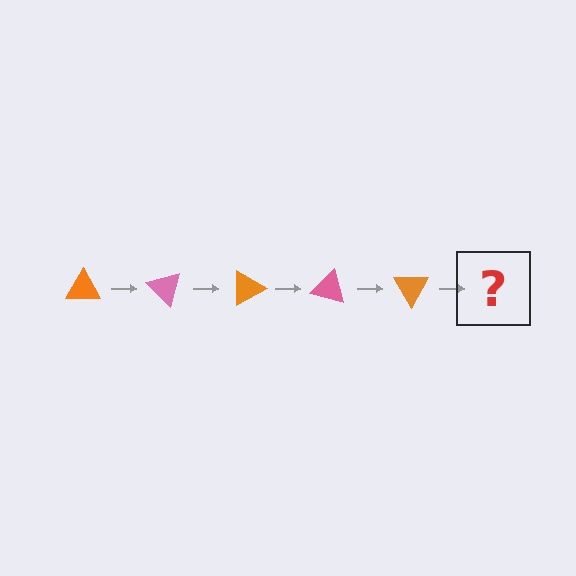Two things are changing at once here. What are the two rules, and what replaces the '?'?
The two rules are that it rotates 45 degrees each step and the color cycles through orange and pink. The '?' should be a pink triangle, rotated 225 degrees from the start.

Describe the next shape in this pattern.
It should be a pink triangle, rotated 225 degrees from the start.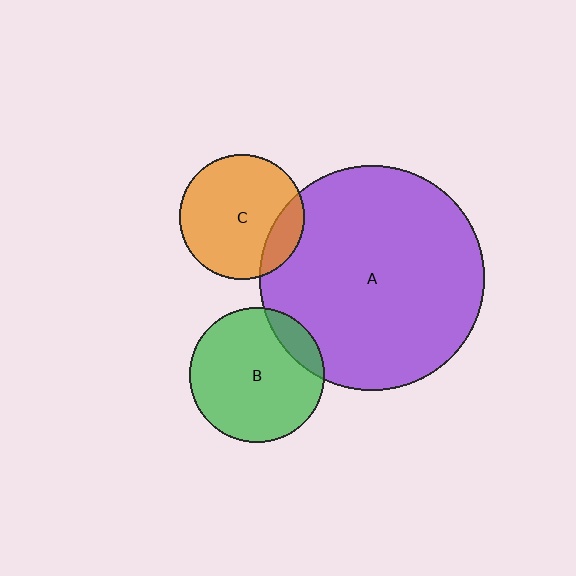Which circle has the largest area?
Circle A (purple).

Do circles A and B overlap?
Yes.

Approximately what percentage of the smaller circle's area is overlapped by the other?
Approximately 15%.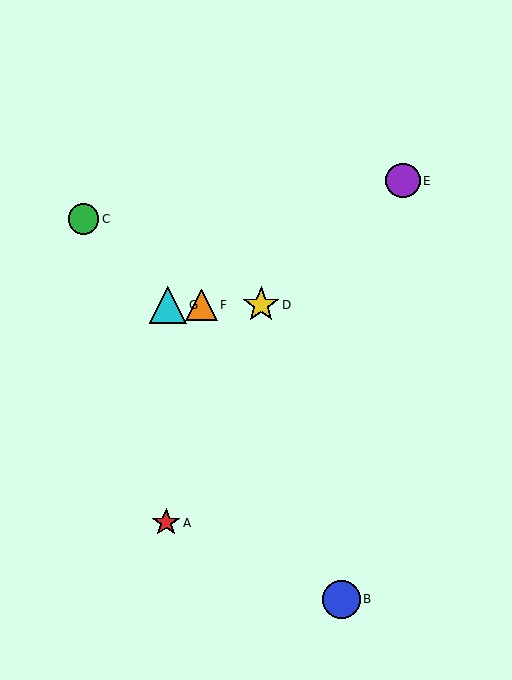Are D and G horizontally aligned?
Yes, both are at y≈305.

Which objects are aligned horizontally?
Objects D, F, G are aligned horizontally.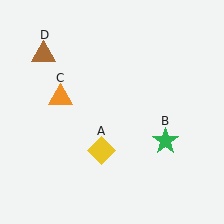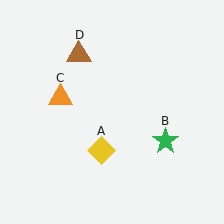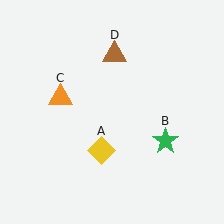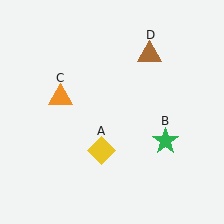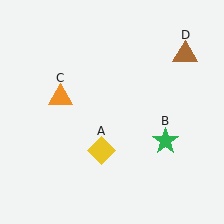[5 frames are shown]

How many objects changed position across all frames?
1 object changed position: brown triangle (object D).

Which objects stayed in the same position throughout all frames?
Yellow diamond (object A) and green star (object B) and orange triangle (object C) remained stationary.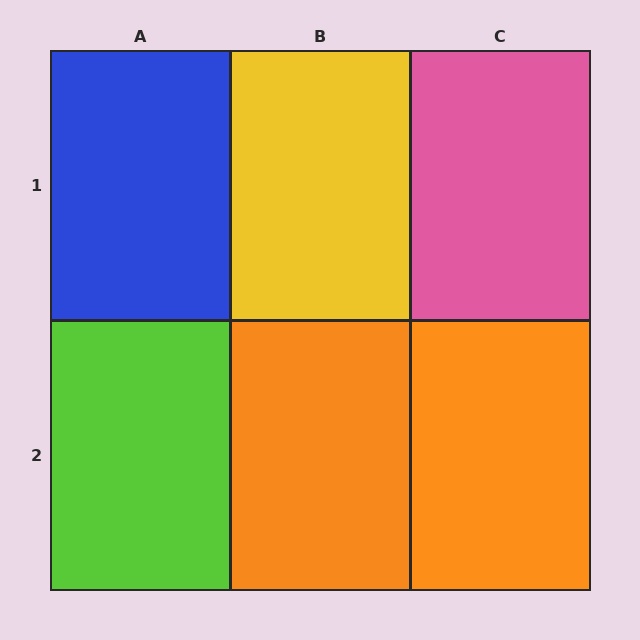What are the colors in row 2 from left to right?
Lime, orange, orange.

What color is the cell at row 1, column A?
Blue.